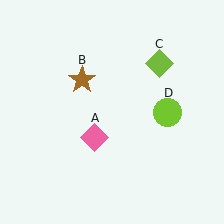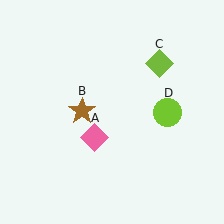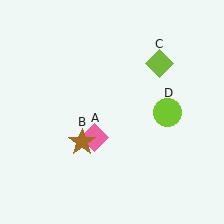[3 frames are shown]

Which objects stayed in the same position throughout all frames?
Pink diamond (object A) and lime diamond (object C) and lime circle (object D) remained stationary.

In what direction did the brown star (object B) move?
The brown star (object B) moved down.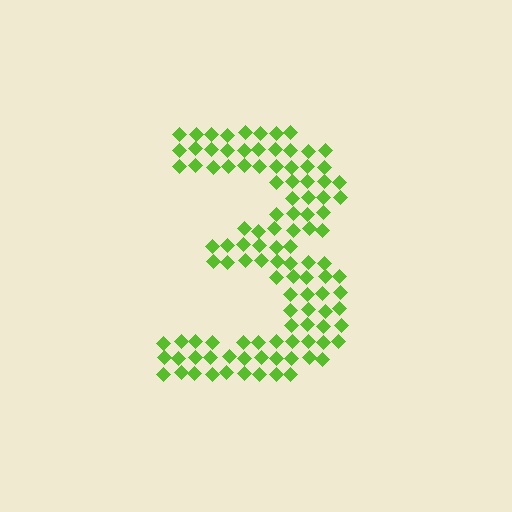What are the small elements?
The small elements are diamonds.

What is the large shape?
The large shape is the digit 3.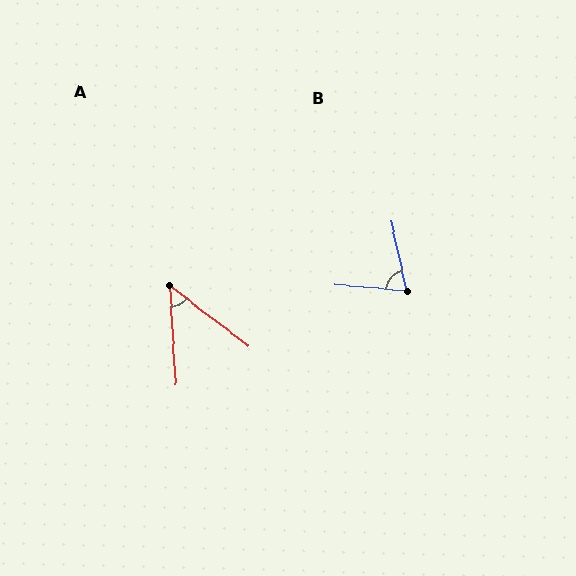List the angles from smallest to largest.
A (49°), B (73°).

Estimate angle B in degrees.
Approximately 73 degrees.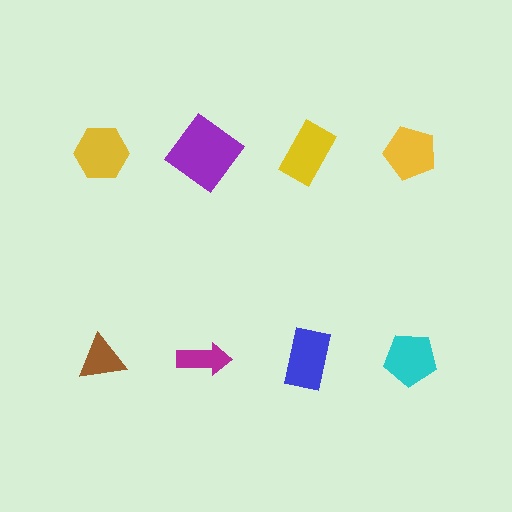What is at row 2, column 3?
A blue rectangle.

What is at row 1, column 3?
A yellow rectangle.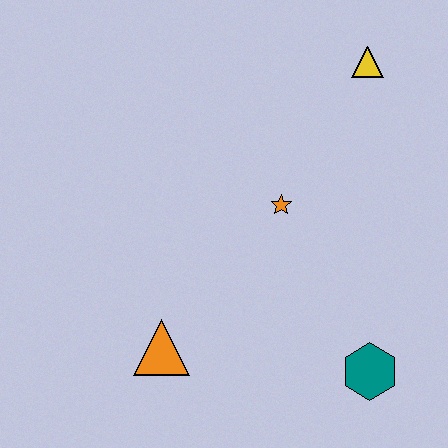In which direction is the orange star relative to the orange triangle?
The orange star is above the orange triangle.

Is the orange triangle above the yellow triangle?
No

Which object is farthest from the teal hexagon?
The yellow triangle is farthest from the teal hexagon.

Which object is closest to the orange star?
The yellow triangle is closest to the orange star.